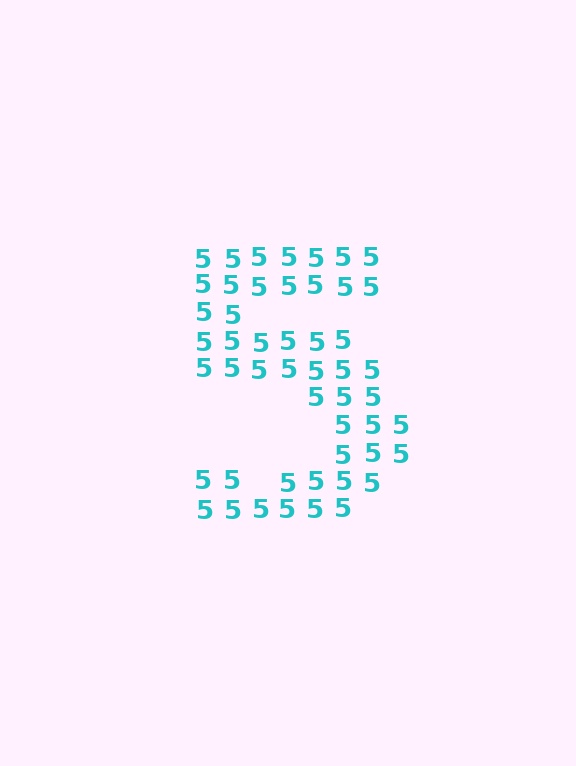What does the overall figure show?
The overall figure shows the digit 5.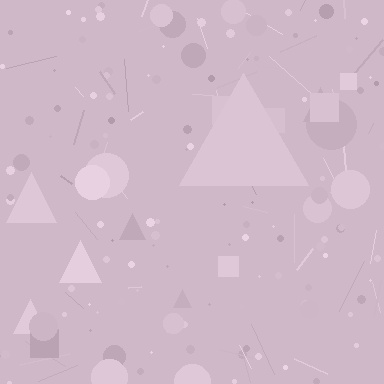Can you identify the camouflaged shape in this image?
The camouflaged shape is a triangle.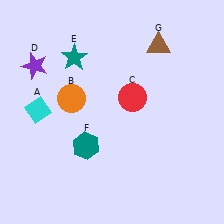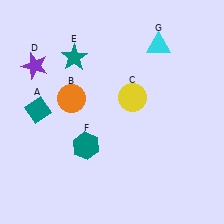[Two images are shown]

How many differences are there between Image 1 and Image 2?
There are 3 differences between the two images.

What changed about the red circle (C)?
In Image 1, C is red. In Image 2, it changed to yellow.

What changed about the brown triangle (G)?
In Image 1, G is brown. In Image 2, it changed to cyan.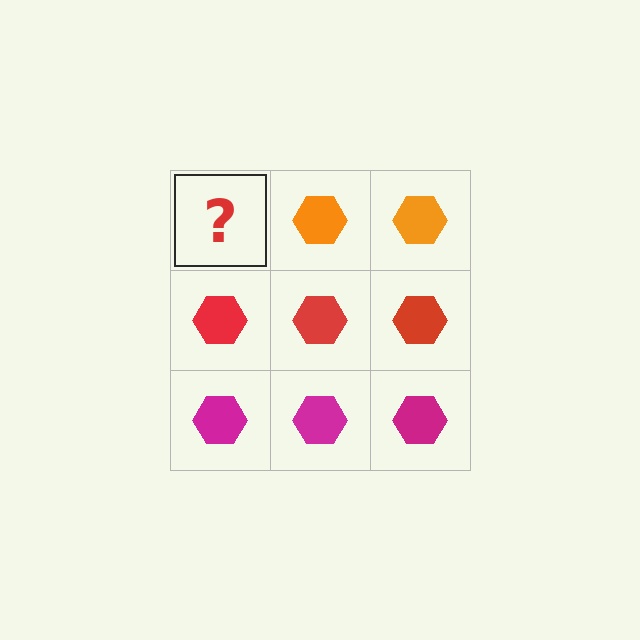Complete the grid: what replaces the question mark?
The question mark should be replaced with an orange hexagon.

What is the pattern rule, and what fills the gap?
The rule is that each row has a consistent color. The gap should be filled with an orange hexagon.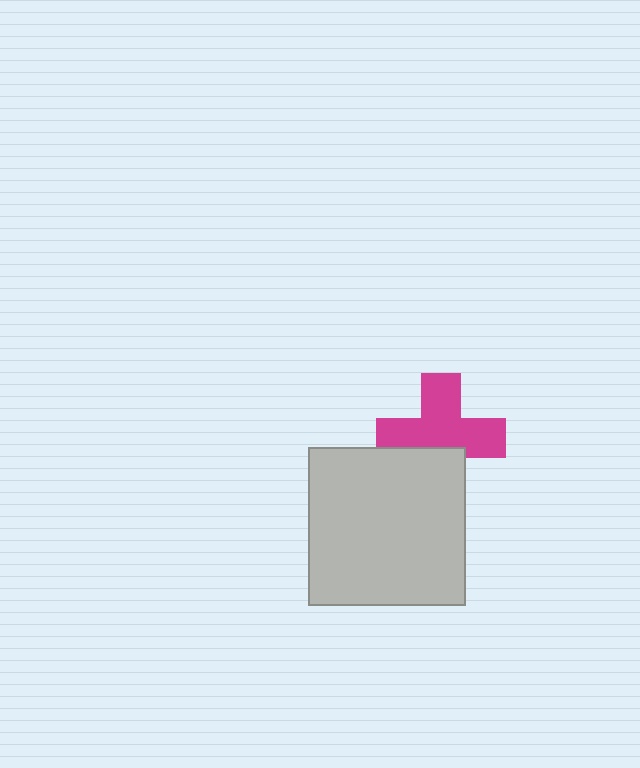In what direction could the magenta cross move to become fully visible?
The magenta cross could move up. That would shift it out from behind the light gray square entirely.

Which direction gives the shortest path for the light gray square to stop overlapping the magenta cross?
Moving down gives the shortest separation.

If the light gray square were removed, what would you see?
You would see the complete magenta cross.